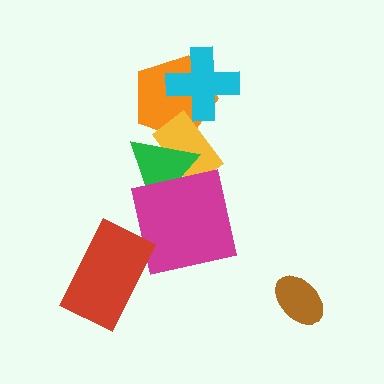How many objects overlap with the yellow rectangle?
2 objects overlap with the yellow rectangle.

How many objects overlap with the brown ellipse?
0 objects overlap with the brown ellipse.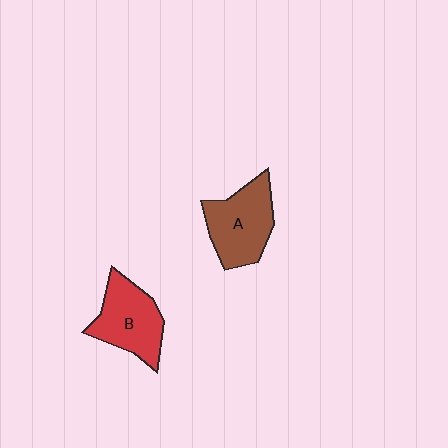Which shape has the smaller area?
Shape B (red).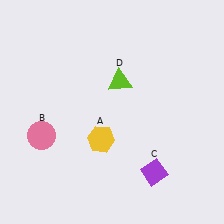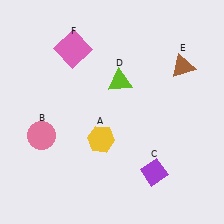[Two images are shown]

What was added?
A brown triangle (E), a pink square (F) were added in Image 2.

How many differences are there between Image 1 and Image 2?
There are 2 differences between the two images.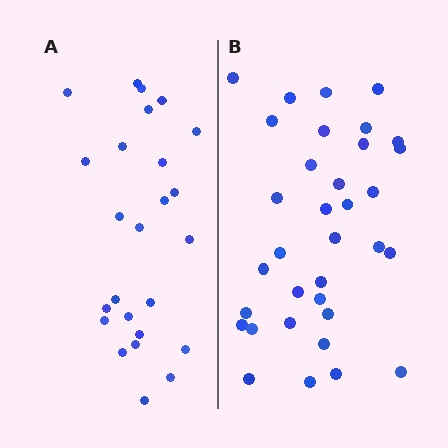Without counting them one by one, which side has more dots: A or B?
Region B (the right region) has more dots.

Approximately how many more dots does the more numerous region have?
Region B has roughly 8 or so more dots than region A.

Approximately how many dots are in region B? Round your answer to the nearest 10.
About 30 dots. (The exact count is 34, which rounds to 30.)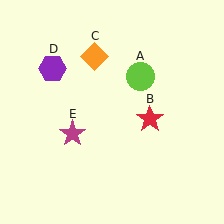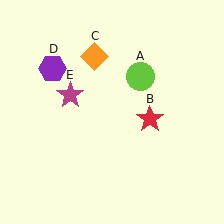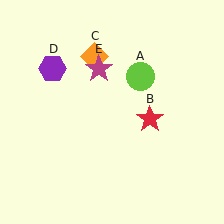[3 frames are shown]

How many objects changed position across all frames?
1 object changed position: magenta star (object E).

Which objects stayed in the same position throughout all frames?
Lime circle (object A) and red star (object B) and orange diamond (object C) and purple hexagon (object D) remained stationary.